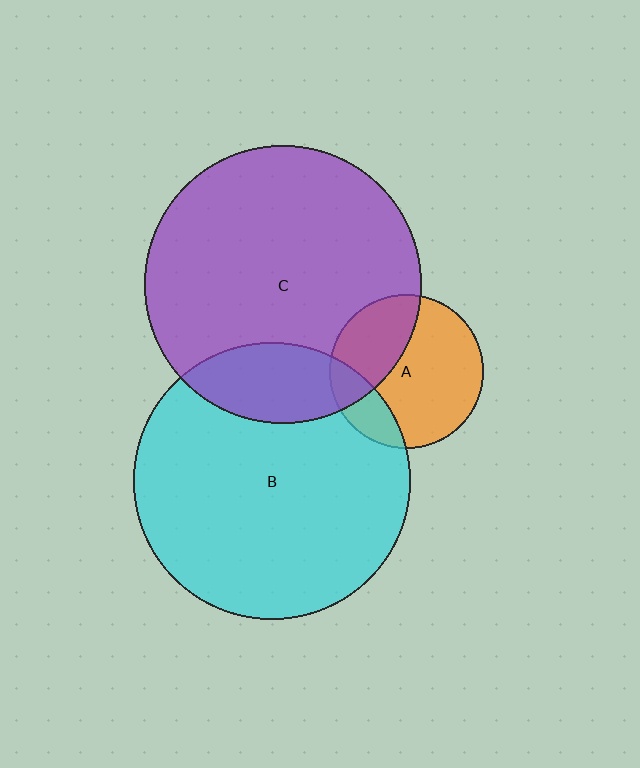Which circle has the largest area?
Circle C (purple).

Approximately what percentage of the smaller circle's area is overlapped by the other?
Approximately 20%.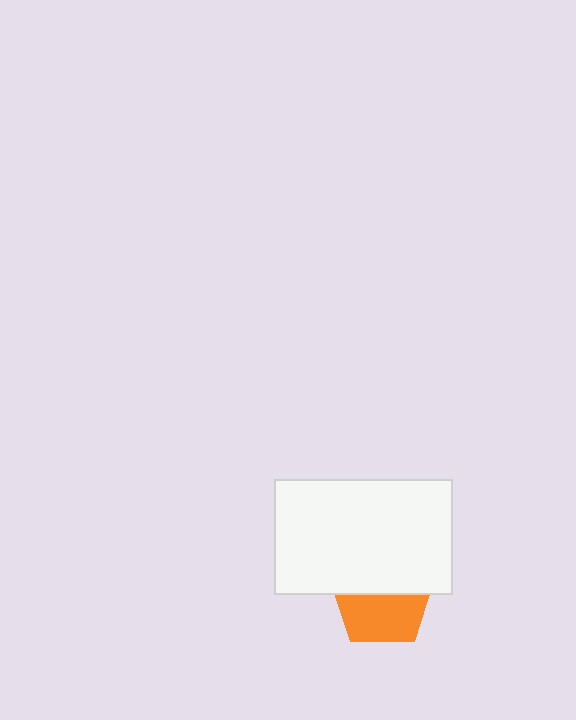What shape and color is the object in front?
The object in front is a white rectangle.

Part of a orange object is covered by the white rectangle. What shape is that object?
It is a pentagon.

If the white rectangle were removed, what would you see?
You would see the complete orange pentagon.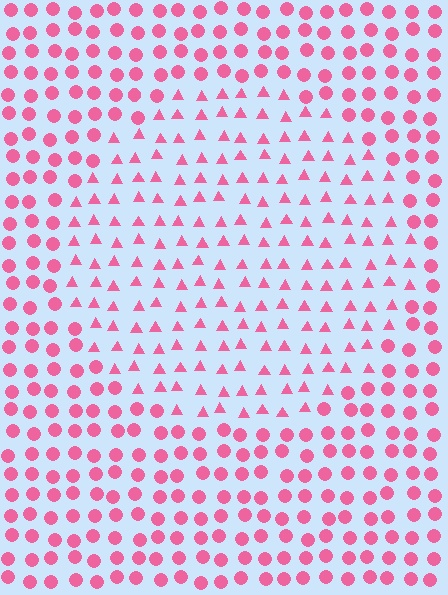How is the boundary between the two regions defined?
The boundary is defined by a change in element shape: triangles inside vs. circles outside. All elements share the same color and spacing.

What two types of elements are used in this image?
The image uses triangles inside the circle region and circles outside it.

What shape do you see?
I see a circle.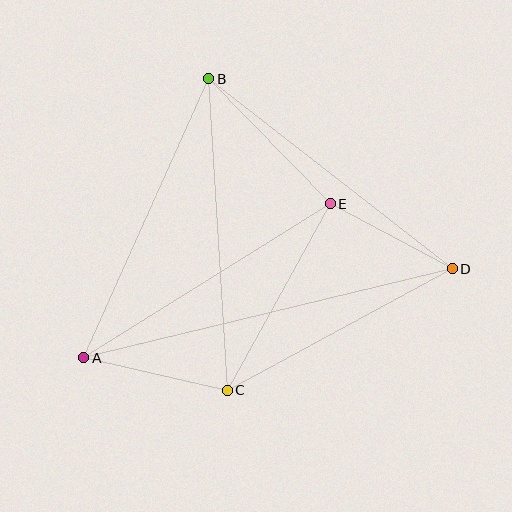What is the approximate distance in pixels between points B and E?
The distance between B and E is approximately 174 pixels.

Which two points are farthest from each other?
Points A and D are farthest from each other.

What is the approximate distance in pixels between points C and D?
The distance between C and D is approximately 256 pixels.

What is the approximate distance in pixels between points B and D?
The distance between B and D is approximately 309 pixels.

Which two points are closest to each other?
Points D and E are closest to each other.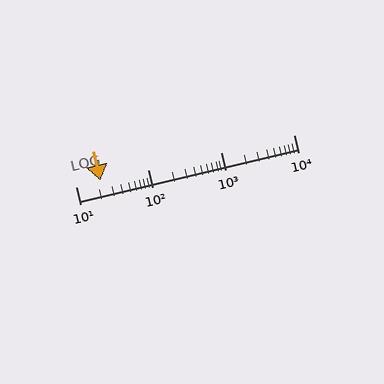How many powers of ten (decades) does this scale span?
The scale spans 3 decades, from 10 to 10000.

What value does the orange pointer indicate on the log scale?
The pointer indicates approximately 22.